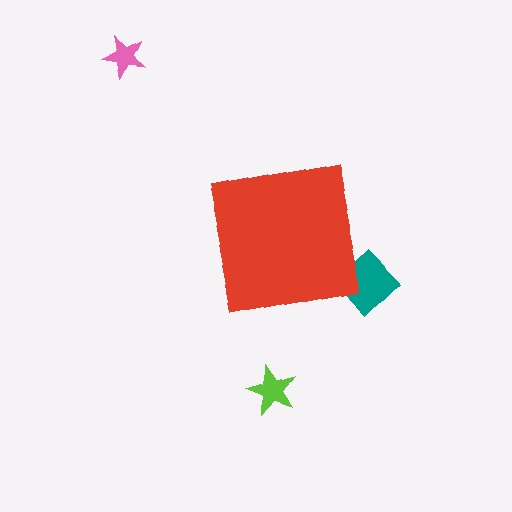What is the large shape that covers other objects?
A red square.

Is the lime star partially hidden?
No, the lime star is fully visible.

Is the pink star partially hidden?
No, the pink star is fully visible.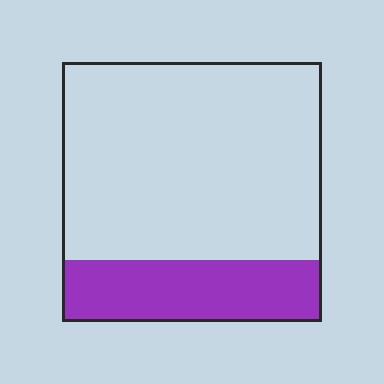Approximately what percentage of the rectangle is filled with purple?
Approximately 25%.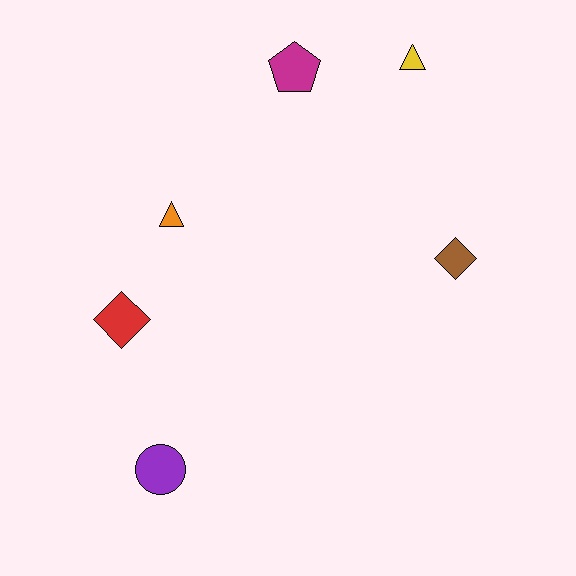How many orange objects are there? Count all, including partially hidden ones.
There is 1 orange object.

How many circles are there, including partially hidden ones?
There is 1 circle.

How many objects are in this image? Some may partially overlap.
There are 6 objects.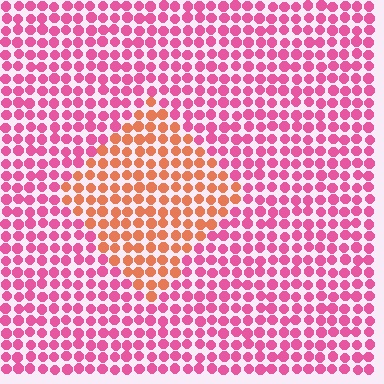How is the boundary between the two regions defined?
The boundary is defined purely by a slight shift in hue (about 46 degrees). Spacing, size, and orientation are identical on both sides.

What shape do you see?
I see a diamond.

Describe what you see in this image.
The image is filled with small pink elements in a uniform arrangement. A diamond-shaped region is visible where the elements are tinted to a slightly different hue, forming a subtle color boundary.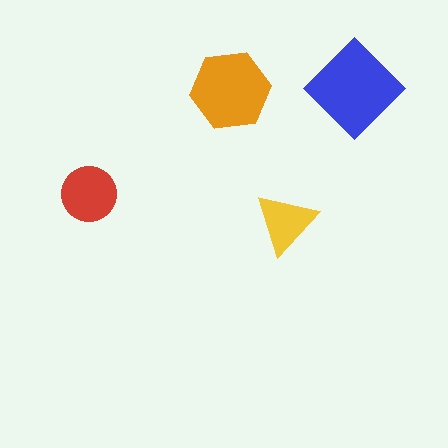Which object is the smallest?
The yellow triangle.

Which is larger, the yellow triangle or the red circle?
The red circle.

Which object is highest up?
The blue diamond is topmost.